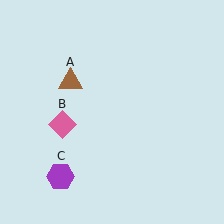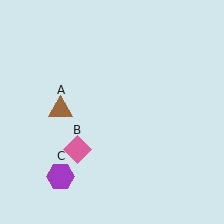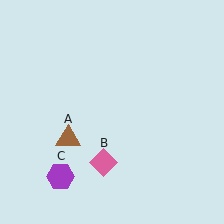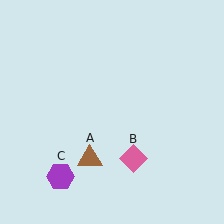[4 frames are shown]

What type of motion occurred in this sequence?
The brown triangle (object A), pink diamond (object B) rotated counterclockwise around the center of the scene.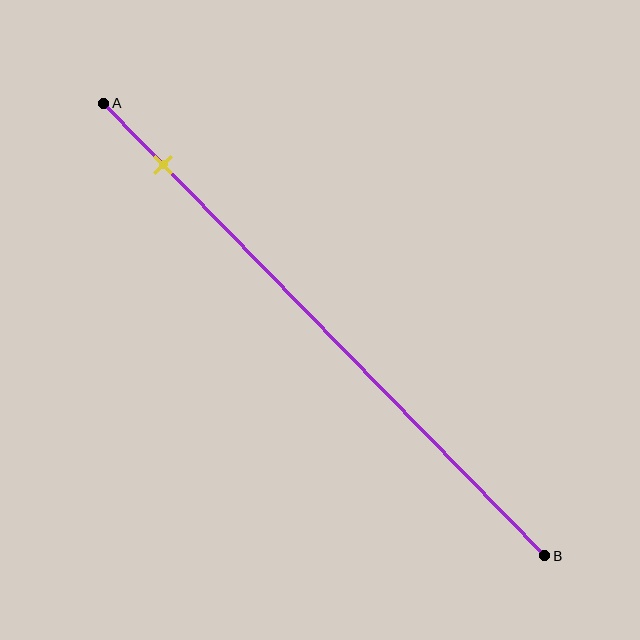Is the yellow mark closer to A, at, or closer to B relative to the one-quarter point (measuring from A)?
The yellow mark is closer to point A than the one-quarter point of segment AB.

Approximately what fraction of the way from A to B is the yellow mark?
The yellow mark is approximately 15% of the way from A to B.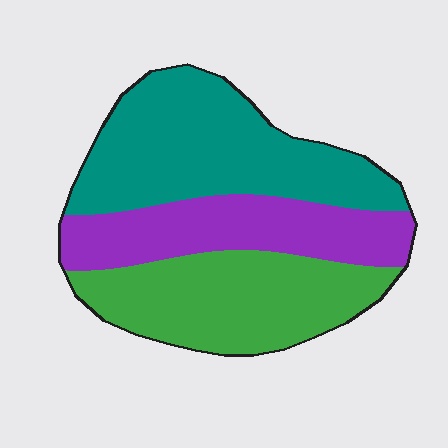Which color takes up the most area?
Teal, at roughly 40%.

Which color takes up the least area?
Purple, at roughly 25%.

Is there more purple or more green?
Green.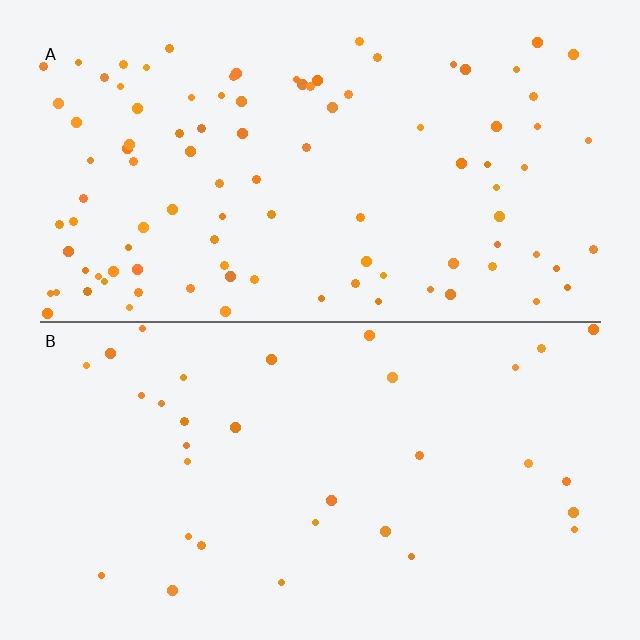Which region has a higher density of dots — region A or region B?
A (the top).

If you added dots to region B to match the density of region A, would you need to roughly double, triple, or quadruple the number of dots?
Approximately triple.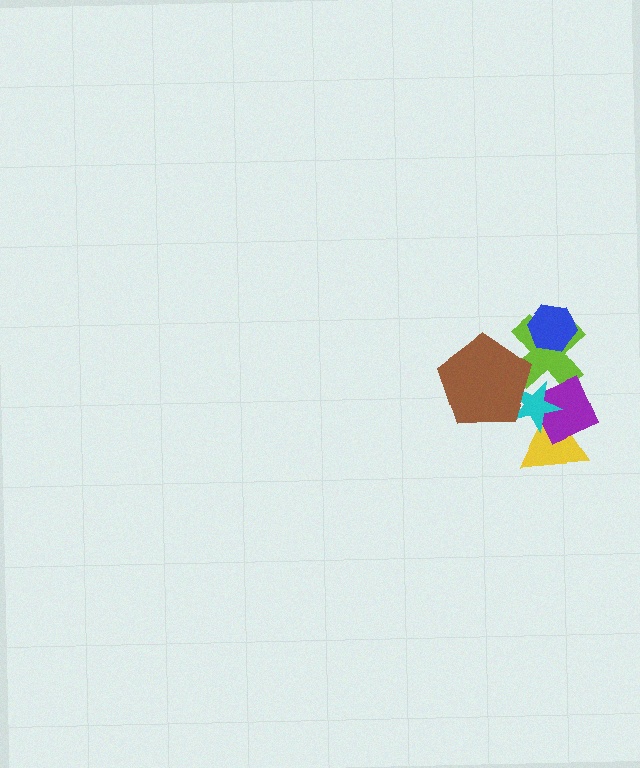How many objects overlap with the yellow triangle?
2 objects overlap with the yellow triangle.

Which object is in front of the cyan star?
The brown pentagon is in front of the cyan star.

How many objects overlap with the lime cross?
4 objects overlap with the lime cross.